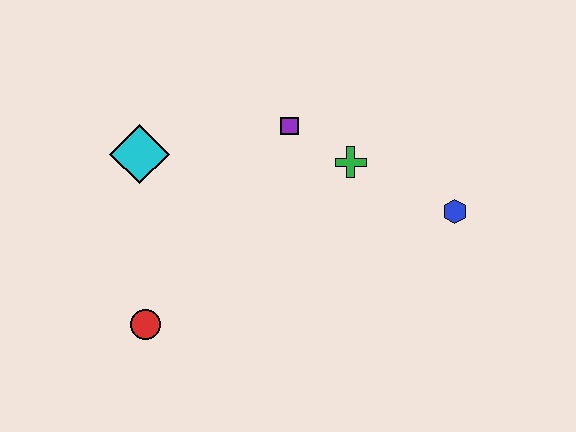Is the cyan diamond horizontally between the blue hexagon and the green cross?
No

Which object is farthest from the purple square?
The red circle is farthest from the purple square.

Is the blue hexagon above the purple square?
No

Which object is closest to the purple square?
The green cross is closest to the purple square.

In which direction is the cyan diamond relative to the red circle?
The cyan diamond is above the red circle.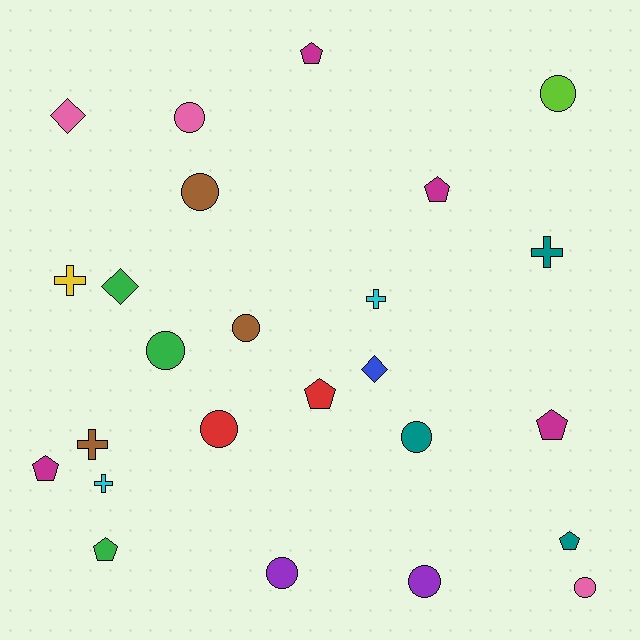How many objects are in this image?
There are 25 objects.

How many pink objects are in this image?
There are 3 pink objects.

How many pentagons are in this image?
There are 7 pentagons.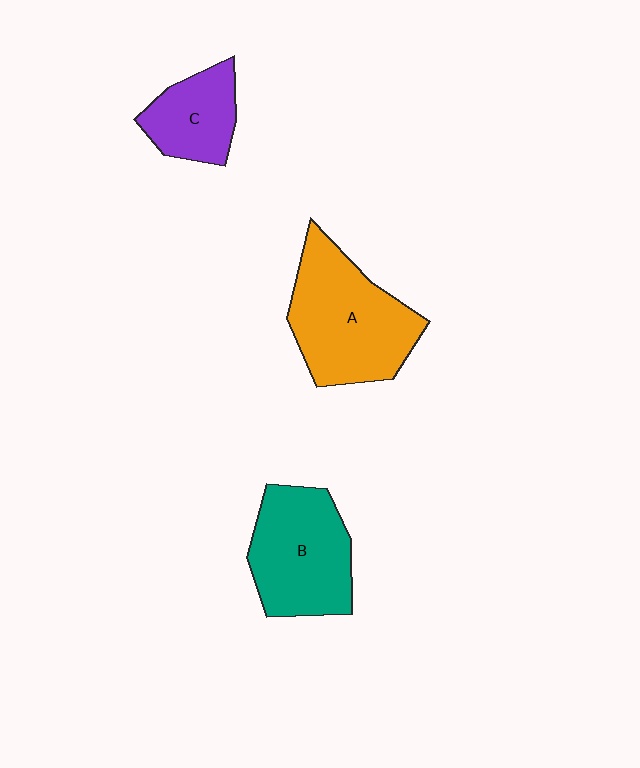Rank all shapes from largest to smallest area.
From largest to smallest: A (orange), B (teal), C (purple).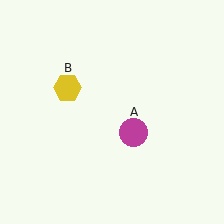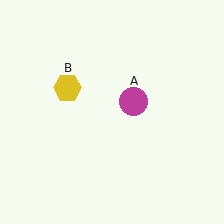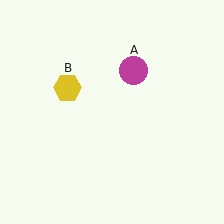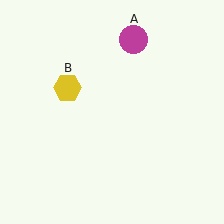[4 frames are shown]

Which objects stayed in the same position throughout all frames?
Yellow hexagon (object B) remained stationary.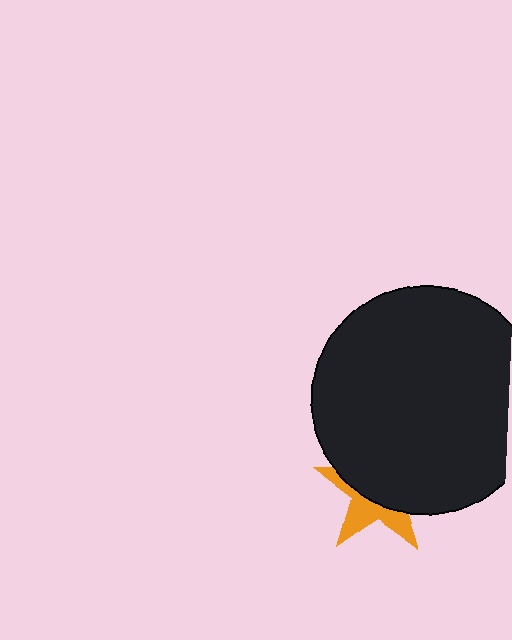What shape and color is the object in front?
The object in front is a black circle.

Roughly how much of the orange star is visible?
A small part of it is visible (roughly 39%).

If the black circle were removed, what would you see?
You would see the complete orange star.